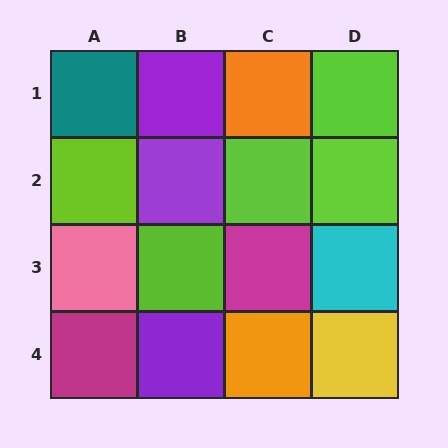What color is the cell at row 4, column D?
Yellow.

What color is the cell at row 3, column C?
Magenta.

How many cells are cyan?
1 cell is cyan.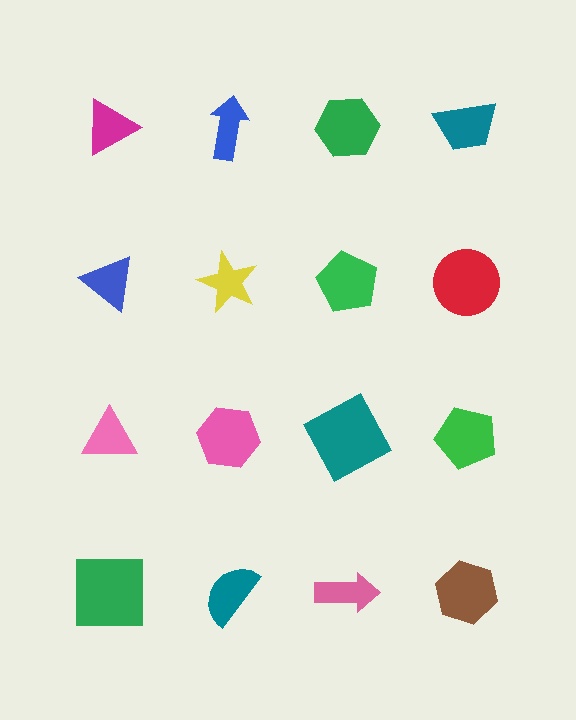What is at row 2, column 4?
A red circle.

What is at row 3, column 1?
A pink triangle.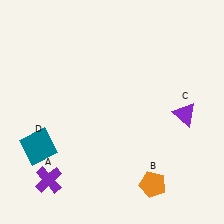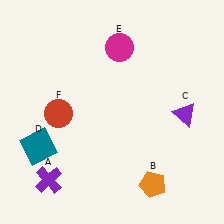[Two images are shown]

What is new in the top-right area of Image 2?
A magenta circle (E) was added in the top-right area of Image 2.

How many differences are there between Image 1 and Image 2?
There are 2 differences between the two images.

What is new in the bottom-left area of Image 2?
A red circle (F) was added in the bottom-left area of Image 2.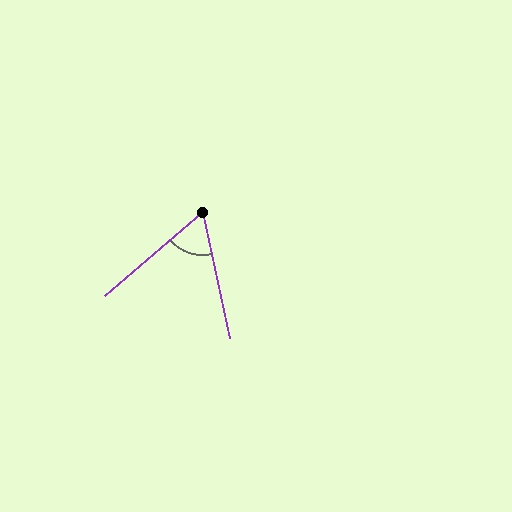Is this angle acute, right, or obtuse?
It is acute.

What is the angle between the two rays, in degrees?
Approximately 61 degrees.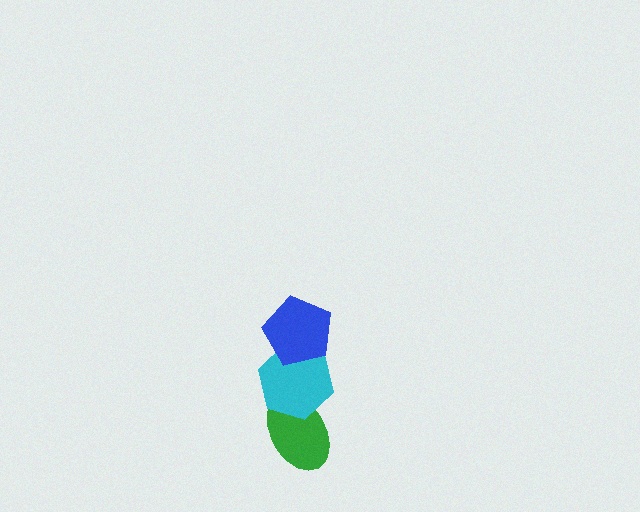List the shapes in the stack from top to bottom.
From top to bottom: the blue pentagon, the cyan hexagon, the green ellipse.